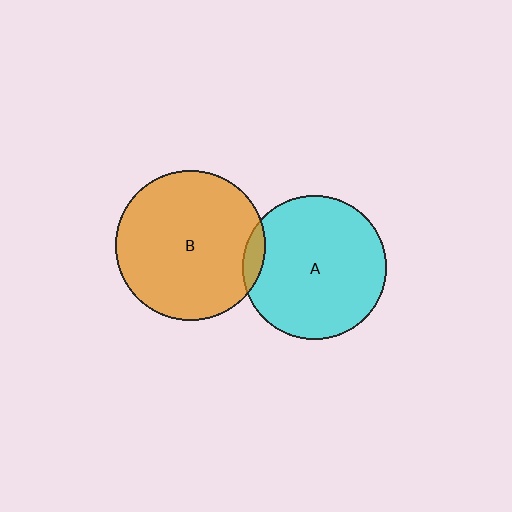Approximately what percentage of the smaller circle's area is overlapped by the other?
Approximately 5%.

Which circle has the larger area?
Circle B (orange).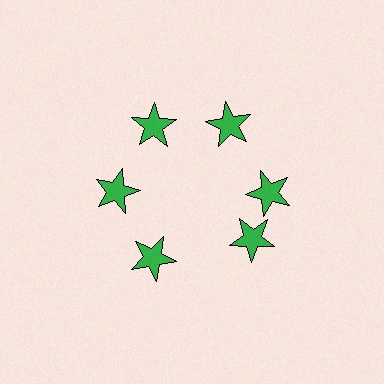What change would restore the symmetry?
The symmetry would be restored by rotating it back into even spacing with its neighbors so that all 6 stars sit at equal angles and equal distance from the center.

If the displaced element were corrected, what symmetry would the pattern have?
It would have 6-fold rotational symmetry — the pattern would map onto itself every 60 degrees.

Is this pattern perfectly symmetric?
No. The 6 green stars are arranged in a ring, but one element near the 5 o'clock position is rotated out of alignment along the ring, breaking the 6-fold rotational symmetry.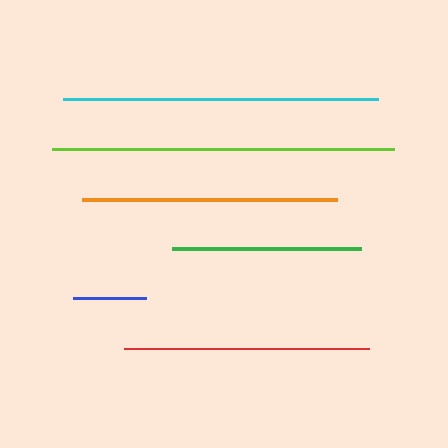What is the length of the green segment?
The green segment is approximately 189 pixels long.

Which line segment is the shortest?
The blue line is the shortest at approximately 73 pixels.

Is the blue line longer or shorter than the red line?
The red line is longer than the blue line.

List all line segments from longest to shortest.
From longest to shortest: lime, cyan, orange, red, green, blue.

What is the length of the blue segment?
The blue segment is approximately 73 pixels long.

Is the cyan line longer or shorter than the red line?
The cyan line is longer than the red line.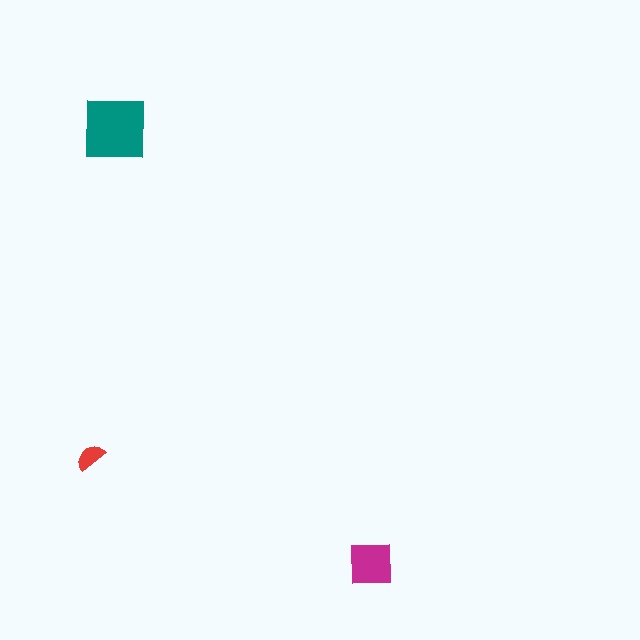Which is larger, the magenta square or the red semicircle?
The magenta square.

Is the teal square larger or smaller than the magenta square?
Larger.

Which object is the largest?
The teal square.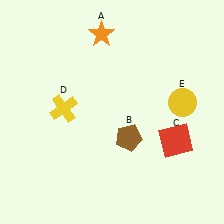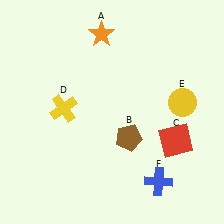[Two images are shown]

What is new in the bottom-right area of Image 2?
A blue cross (F) was added in the bottom-right area of Image 2.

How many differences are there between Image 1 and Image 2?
There is 1 difference between the two images.